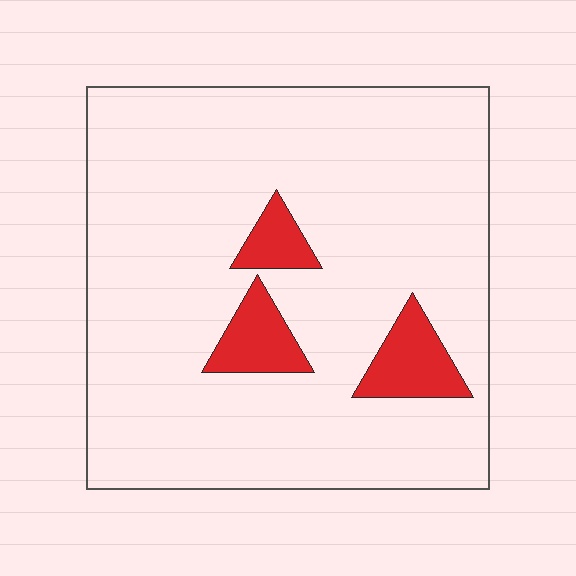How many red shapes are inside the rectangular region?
3.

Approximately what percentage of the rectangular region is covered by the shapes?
Approximately 10%.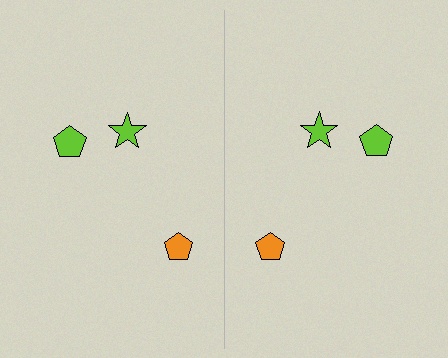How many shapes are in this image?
There are 6 shapes in this image.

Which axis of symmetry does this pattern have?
The pattern has a vertical axis of symmetry running through the center of the image.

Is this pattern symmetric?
Yes, this pattern has bilateral (reflection) symmetry.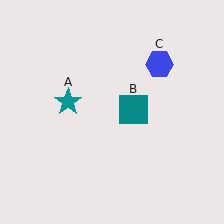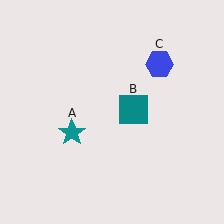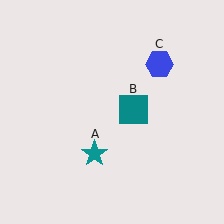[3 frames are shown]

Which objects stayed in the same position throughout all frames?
Teal square (object B) and blue hexagon (object C) remained stationary.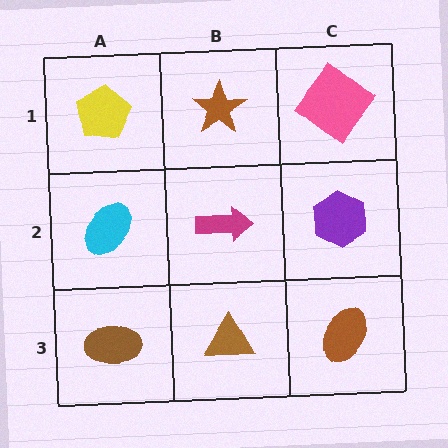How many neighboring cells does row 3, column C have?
2.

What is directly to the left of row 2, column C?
A magenta arrow.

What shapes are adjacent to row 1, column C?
A purple hexagon (row 2, column C), a brown star (row 1, column B).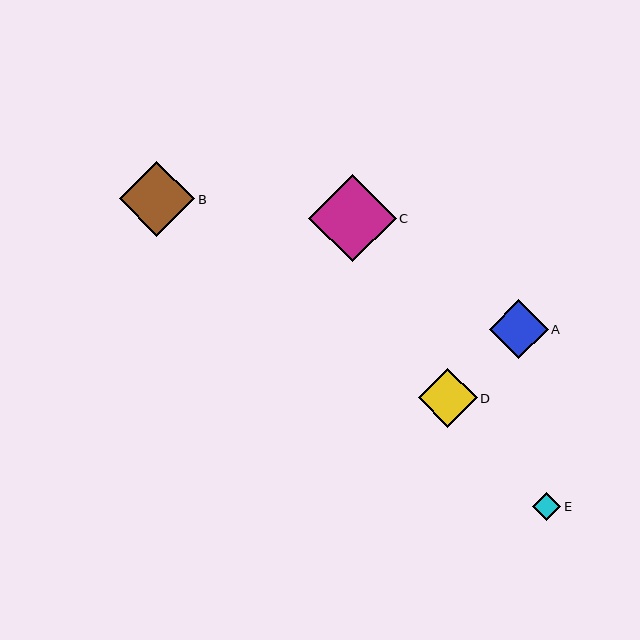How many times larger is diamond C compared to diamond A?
Diamond C is approximately 1.5 times the size of diamond A.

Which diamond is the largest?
Diamond C is the largest with a size of approximately 87 pixels.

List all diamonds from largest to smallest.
From largest to smallest: C, B, D, A, E.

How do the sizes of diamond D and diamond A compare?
Diamond D and diamond A are approximately the same size.